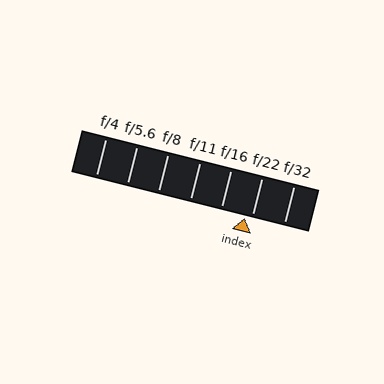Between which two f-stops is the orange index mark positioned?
The index mark is between f/16 and f/22.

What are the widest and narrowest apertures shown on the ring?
The widest aperture shown is f/4 and the narrowest is f/32.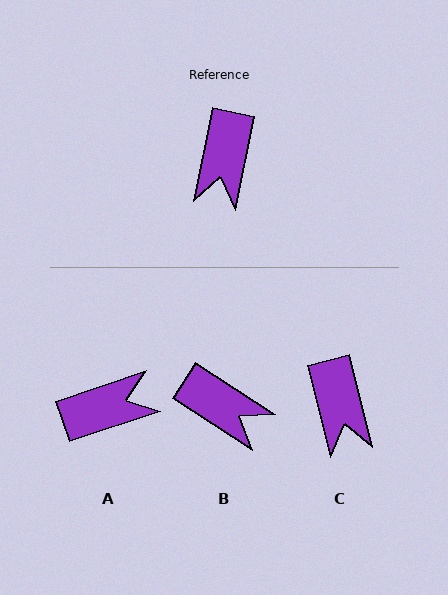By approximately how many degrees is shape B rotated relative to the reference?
Approximately 69 degrees counter-clockwise.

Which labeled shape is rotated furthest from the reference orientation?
A, about 120 degrees away.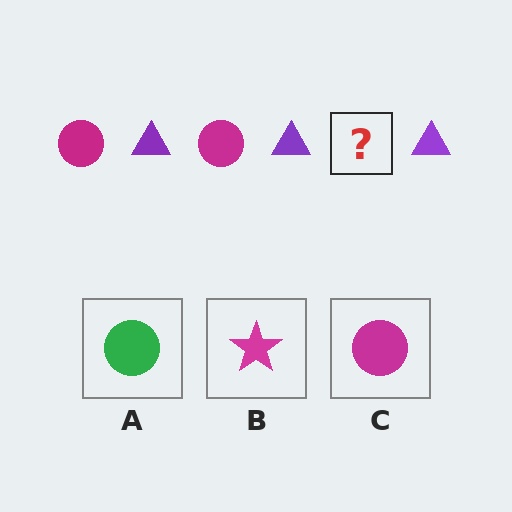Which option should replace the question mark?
Option C.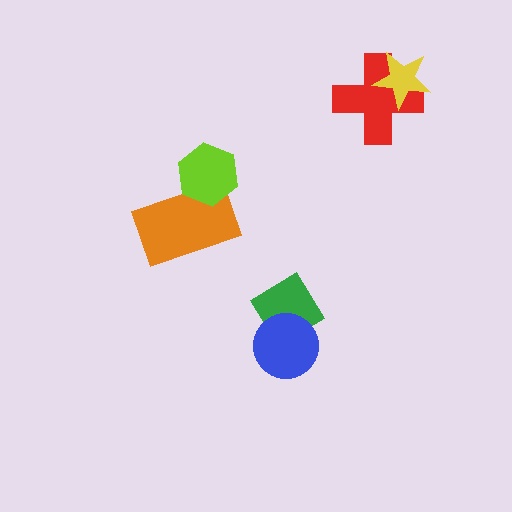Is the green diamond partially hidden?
Yes, it is partially covered by another shape.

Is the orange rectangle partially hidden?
Yes, it is partially covered by another shape.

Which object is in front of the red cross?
The yellow star is in front of the red cross.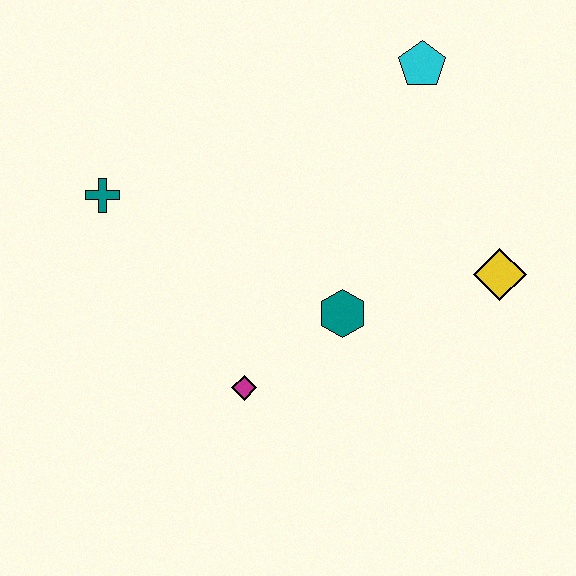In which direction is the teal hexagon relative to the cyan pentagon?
The teal hexagon is below the cyan pentagon.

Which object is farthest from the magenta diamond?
The cyan pentagon is farthest from the magenta diamond.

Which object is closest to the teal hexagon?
The magenta diamond is closest to the teal hexagon.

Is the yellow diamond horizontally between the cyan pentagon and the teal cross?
No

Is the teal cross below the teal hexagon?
No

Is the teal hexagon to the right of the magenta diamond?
Yes